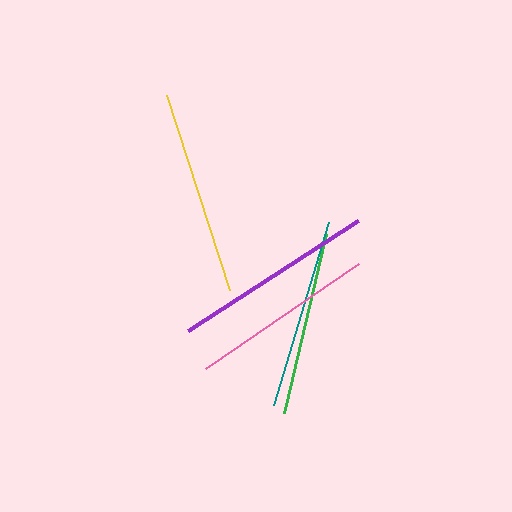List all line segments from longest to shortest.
From longest to shortest: yellow, purple, teal, pink, green.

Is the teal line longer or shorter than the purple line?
The purple line is longer than the teal line.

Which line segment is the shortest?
The green line is the shortest at approximately 183 pixels.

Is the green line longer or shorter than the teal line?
The teal line is longer than the green line.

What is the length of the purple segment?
The purple segment is approximately 202 pixels long.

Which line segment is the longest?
The yellow line is the longest at approximately 204 pixels.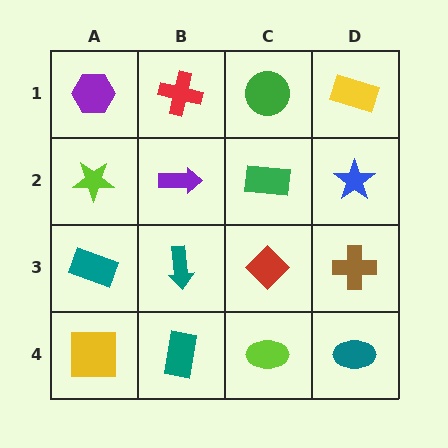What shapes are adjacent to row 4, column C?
A red diamond (row 3, column C), a teal rectangle (row 4, column B), a teal ellipse (row 4, column D).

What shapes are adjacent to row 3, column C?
A green rectangle (row 2, column C), a lime ellipse (row 4, column C), a teal arrow (row 3, column B), a brown cross (row 3, column D).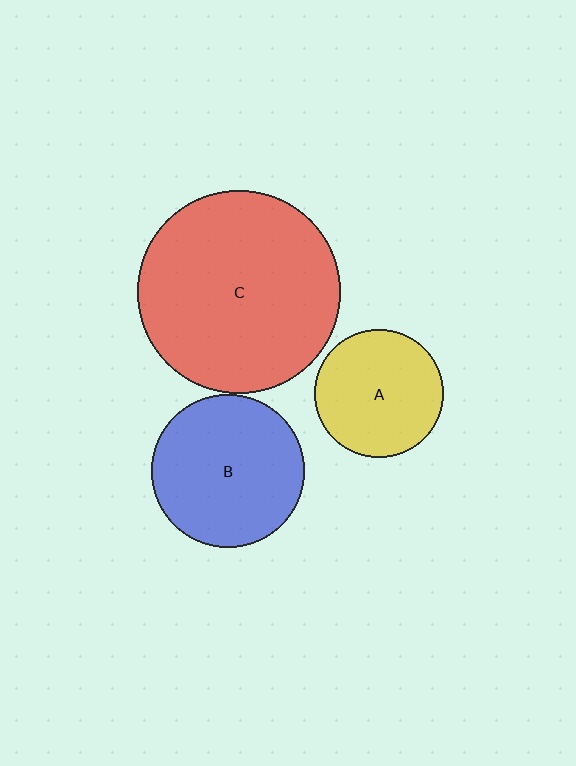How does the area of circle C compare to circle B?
Approximately 1.8 times.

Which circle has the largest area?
Circle C (red).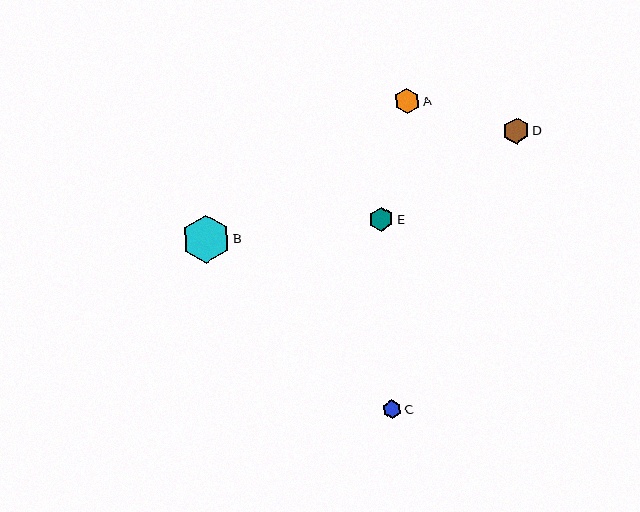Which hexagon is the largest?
Hexagon B is the largest with a size of approximately 48 pixels.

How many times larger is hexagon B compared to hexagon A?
Hexagon B is approximately 1.9 times the size of hexagon A.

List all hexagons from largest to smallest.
From largest to smallest: B, D, A, E, C.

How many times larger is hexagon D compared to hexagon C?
Hexagon D is approximately 1.4 times the size of hexagon C.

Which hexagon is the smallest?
Hexagon C is the smallest with a size of approximately 18 pixels.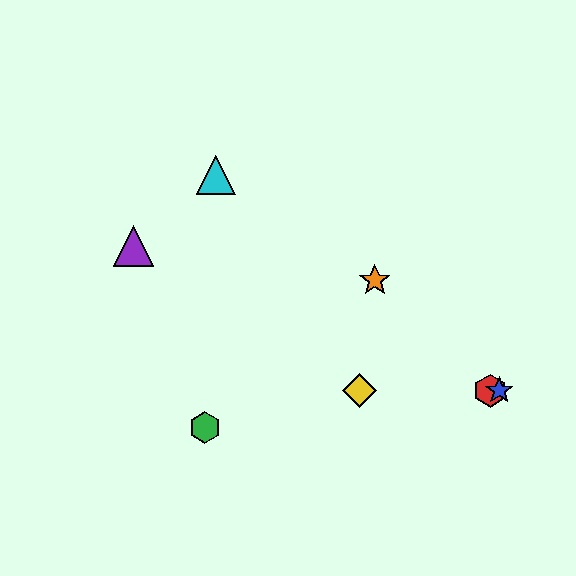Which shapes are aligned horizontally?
The red hexagon, the blue star, the yellow diamond are aligned horizontally.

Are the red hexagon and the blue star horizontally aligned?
Yes, both are at y≈391.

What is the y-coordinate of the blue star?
The blue star is at y≈391.